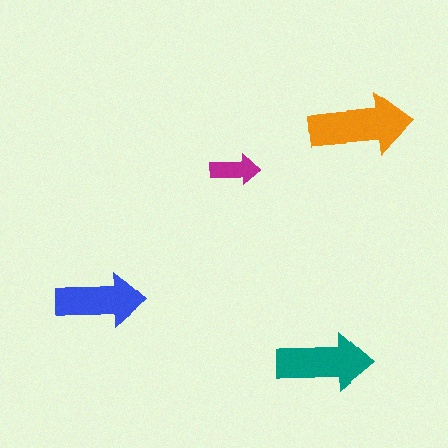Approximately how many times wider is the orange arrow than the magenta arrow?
About 2 times wider.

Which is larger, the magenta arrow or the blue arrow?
The blue one.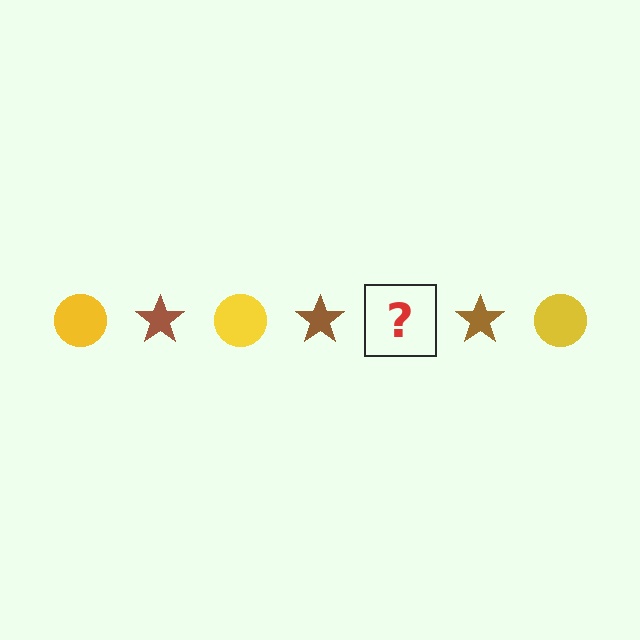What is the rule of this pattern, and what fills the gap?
The rule is that the pattern alternates between yellow circle and brown star. The gap should be filled with a yellow circle.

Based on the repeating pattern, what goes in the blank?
The blank should be a yellow circle.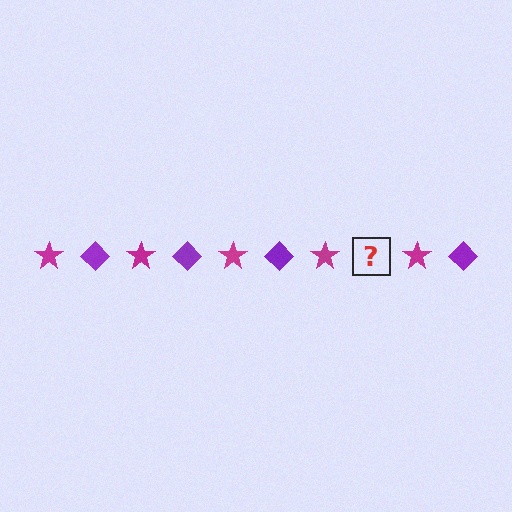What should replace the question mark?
The question mark should be replaced with a purple diamond.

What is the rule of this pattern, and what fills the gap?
The rule is that the pattern alternates between magenta star and purple diamond. The gap should be filled with a purple diamond.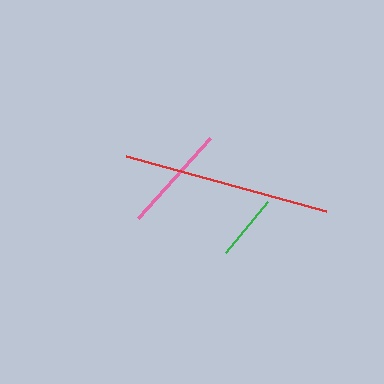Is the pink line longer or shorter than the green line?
The pink line is longer than the green line.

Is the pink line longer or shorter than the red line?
The red line is longer than the pink line.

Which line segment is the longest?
The red line is the longest at approximately 207 pixels.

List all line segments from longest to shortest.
From longest to shortest: red, pink, green.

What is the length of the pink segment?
The pink segment is approximately 108 pixels long.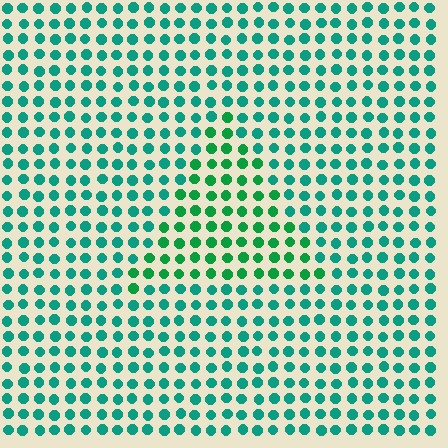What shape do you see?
I see a triangle.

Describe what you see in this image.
The image is filled with small teal elements in a uniform arrangement. A triangle-shaped region is visible where the elements are tinted to a slightly different hue, forming a subtle color boundary.